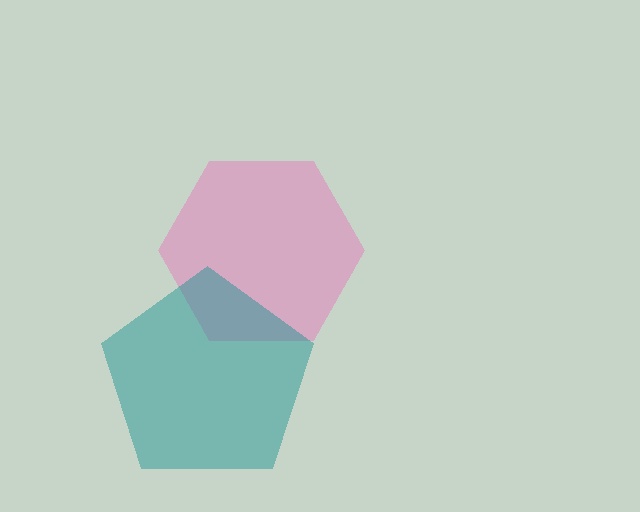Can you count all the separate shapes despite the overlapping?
Yes, there are 2 separate shapes.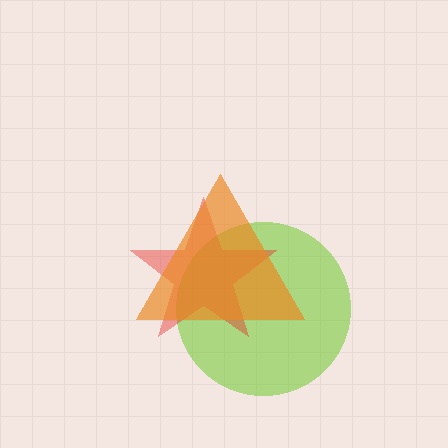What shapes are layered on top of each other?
The layered shapes are: a lime circle, a red star, an orange triangle.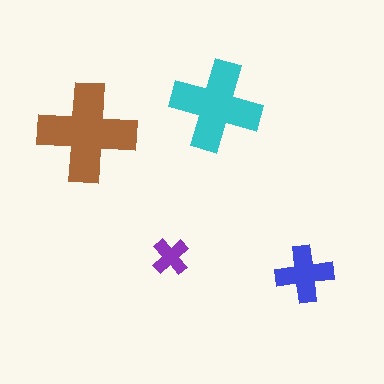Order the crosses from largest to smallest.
the brown one, the cyan one, the blue one, the purple one.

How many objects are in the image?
There are 4 objects in the image.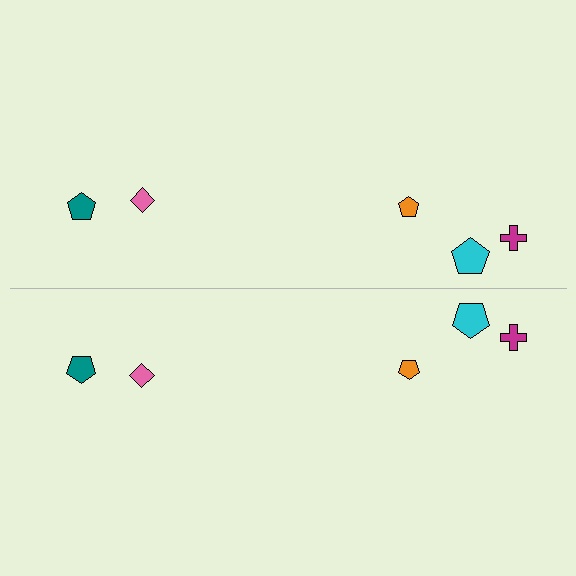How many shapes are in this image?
There are 10 shapes in this image.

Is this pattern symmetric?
Yes, this pattern has bilateral (reflection) symmetry.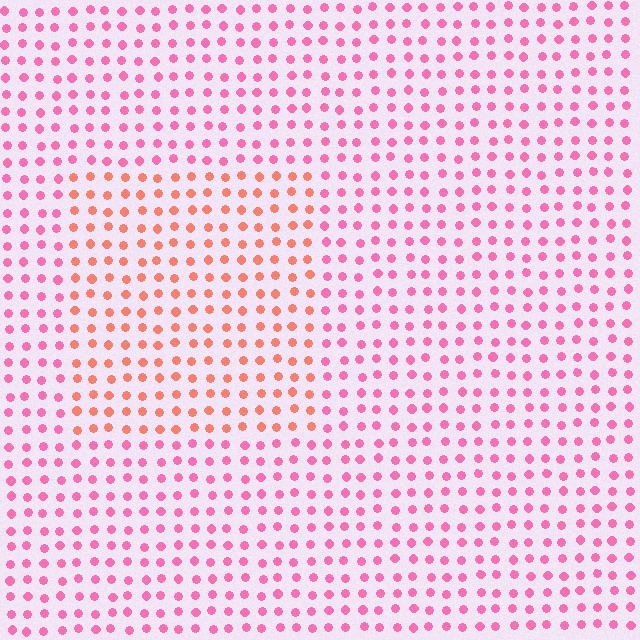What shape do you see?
I see a rectangle.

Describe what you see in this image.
The image is filled with small pink elements in a uniform arrangement. A rectangle-shaped region is visible where the elements are tinted to a slightly different hue, forming a subtle color boundary.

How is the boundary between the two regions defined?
The boundary is defined purely by a slight shift in hue (about 37 degrees). Spacing, size, and orientation are identical on both sides.